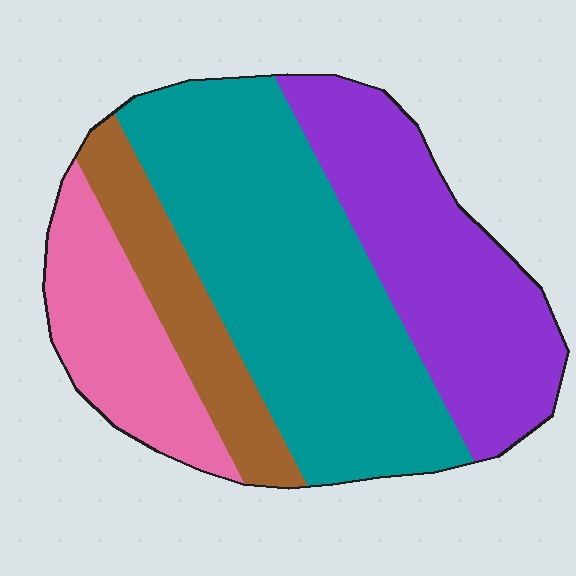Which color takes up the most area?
Teal, at roughly 40%.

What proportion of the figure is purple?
Purple covers around 30% of the figure.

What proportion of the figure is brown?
Brown covers about 15% of the figure.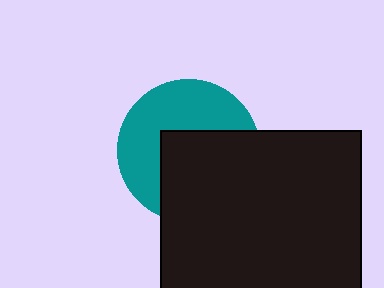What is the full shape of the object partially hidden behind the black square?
The partially hidden object is a teal circle.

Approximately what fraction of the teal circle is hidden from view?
Roughly 51% of the teal circle is hidden behind the black square.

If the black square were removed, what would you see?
You would see the complete teal circle.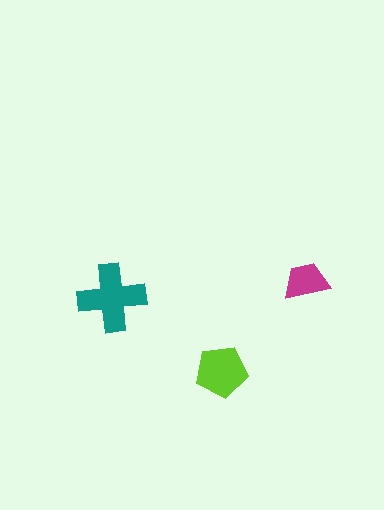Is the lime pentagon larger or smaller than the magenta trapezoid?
Larger.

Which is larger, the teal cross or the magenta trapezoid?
The teal cross.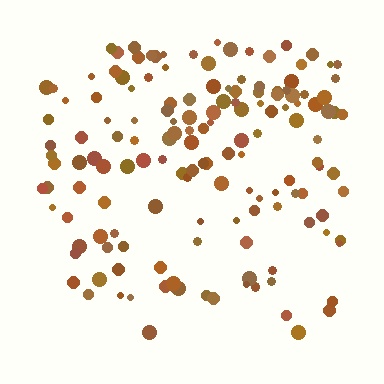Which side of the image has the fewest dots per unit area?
The bottom.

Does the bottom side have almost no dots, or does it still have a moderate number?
Still a moderate number, just noticeably fewer than the top.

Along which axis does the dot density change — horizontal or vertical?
Vertical.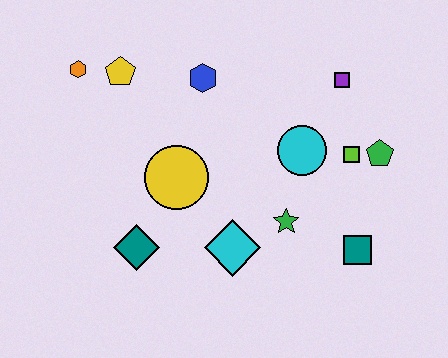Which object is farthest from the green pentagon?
The orange hexagon is farthest from the green pentagon.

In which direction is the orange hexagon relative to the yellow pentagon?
The orange hexagon is to the left of the yellow pentagon.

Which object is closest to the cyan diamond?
The green star is closest to the cyan diamond.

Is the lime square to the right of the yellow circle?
Yes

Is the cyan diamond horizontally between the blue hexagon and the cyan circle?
Yes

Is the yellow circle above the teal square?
Yes